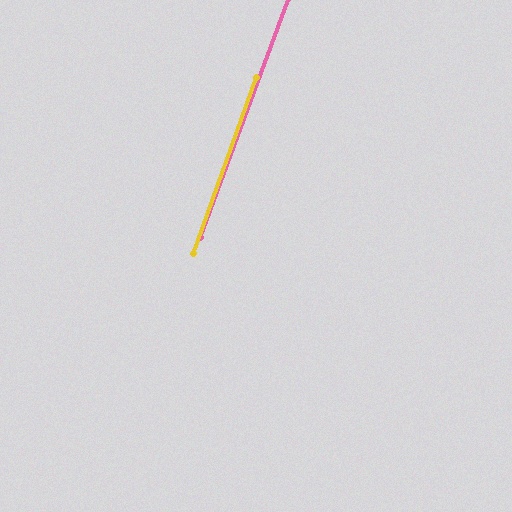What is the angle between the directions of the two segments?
Approximately 1 degree.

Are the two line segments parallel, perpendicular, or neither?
Parallel — their directions differ by only 0.6°.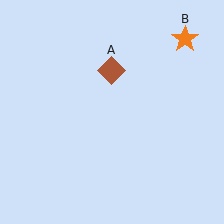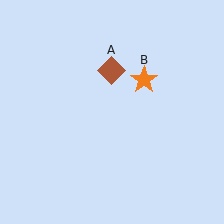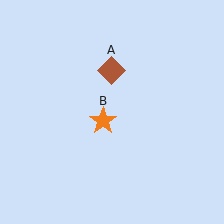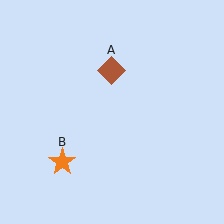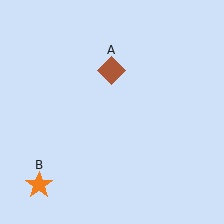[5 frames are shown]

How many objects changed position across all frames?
1 object changed position: orange star (object B).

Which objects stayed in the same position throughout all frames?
Brown diamond (object A) remained stationary.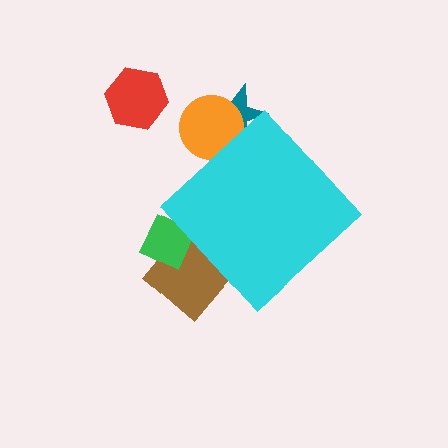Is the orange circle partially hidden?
Yes, the orange circle is partially hidden behind the cyan diamond.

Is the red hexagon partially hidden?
No, the red hexagon is fully visible.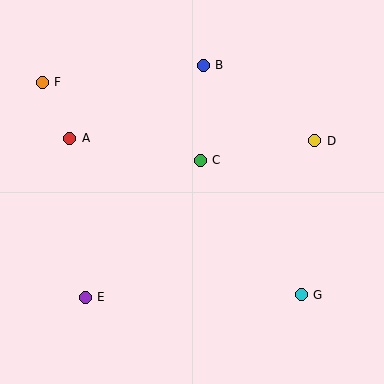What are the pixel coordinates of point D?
Point D is at (315, 141).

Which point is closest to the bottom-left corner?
Point E is closest to the bottom-left corner.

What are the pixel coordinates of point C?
Point C is at (200, 160).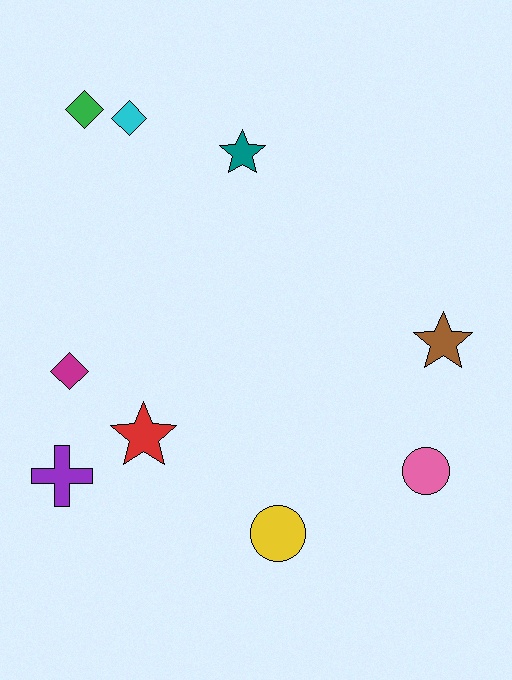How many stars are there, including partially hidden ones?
There are 3 stars.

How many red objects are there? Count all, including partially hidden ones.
There is 1 red object.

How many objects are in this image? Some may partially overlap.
There are 9 objects.